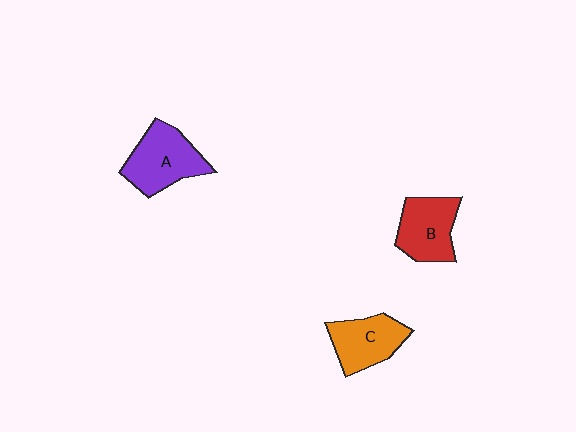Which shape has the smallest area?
Shape C (orange).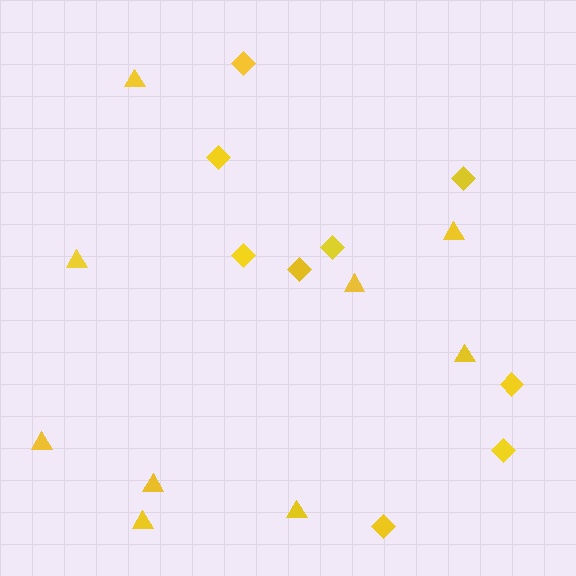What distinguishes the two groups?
There are 2 groups: one group of triangles (9) and one group of diamonds (9).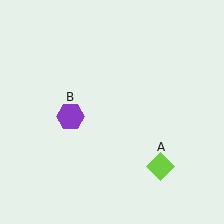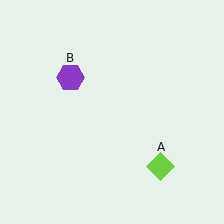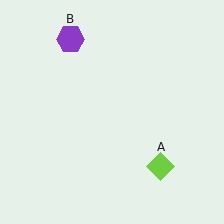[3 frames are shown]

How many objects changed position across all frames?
1 object changed position: purple hexagon (object B).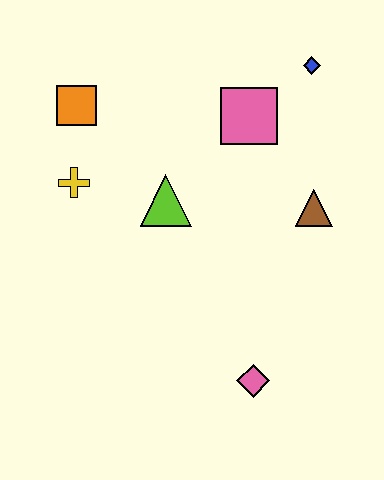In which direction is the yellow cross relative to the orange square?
The yellow cross is below the orange square.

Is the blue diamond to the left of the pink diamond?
No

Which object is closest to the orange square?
The yellow cross is closest to the orange square.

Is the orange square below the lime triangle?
No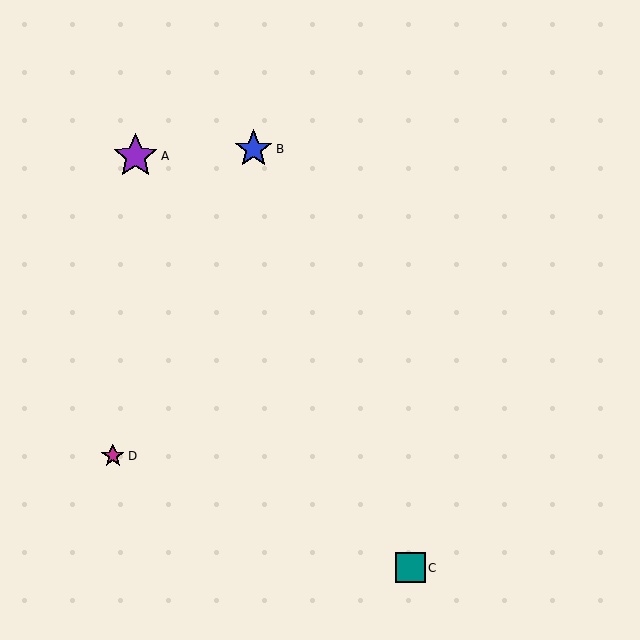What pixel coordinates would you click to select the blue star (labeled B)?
Click at (254, 149) to select the blue star B.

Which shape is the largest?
The purple star (labeled A) is the largest.